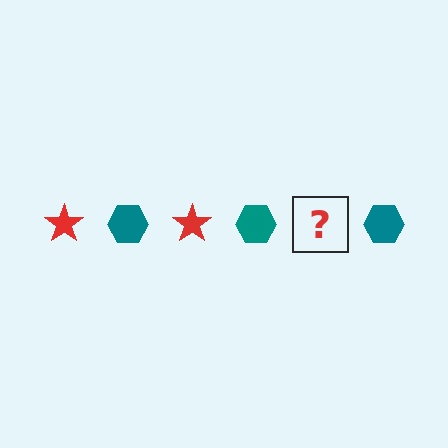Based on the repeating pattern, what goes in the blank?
The blank should be a red star.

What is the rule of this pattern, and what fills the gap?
The rule is that the pattern alternates between red star and teal hexagon. The gap should be filled with a red star.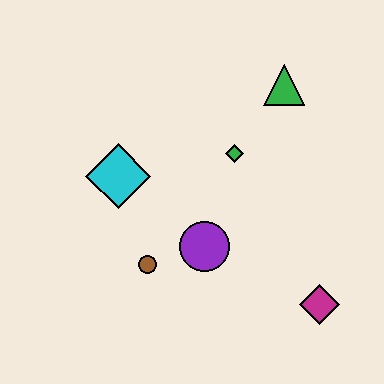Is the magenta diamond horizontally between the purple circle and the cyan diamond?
No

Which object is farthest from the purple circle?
The green triangle is farthest from the purple circle.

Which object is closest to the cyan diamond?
The brown circle is closest to the cyan diamond.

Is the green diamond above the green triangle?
No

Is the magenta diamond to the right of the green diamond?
Yes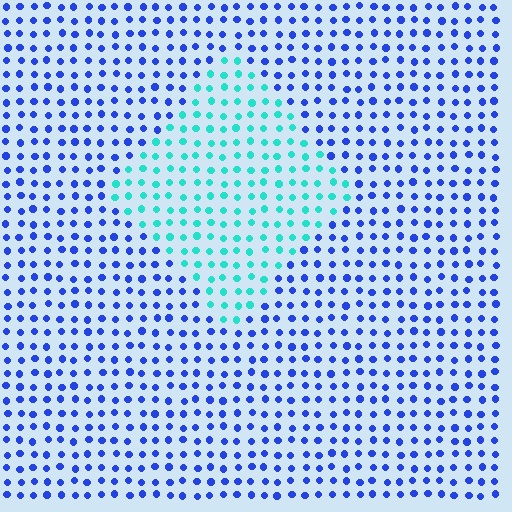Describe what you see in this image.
The image is filled with small blue elements in a uniform arrangement. A diamond-shaped region is visible where the elements are tinted to a slightly different hue, forming a subtle color boundary.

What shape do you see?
I see a diamond.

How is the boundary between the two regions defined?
The boundary is defined purely by a slight shift in hue (about 57 degrees). Spacing, size, and orientation are identical on both sides.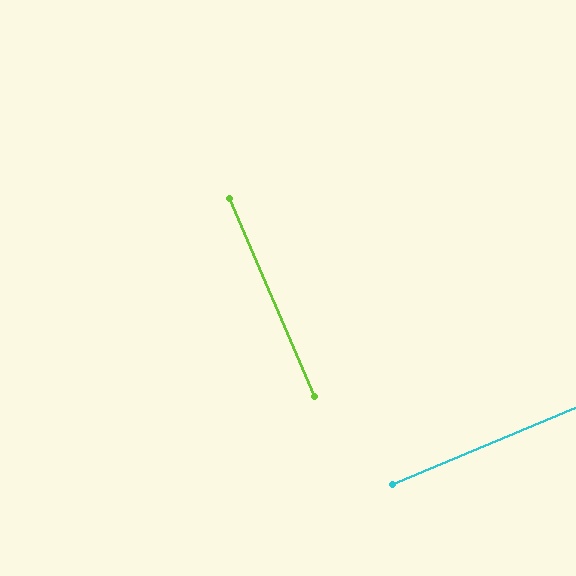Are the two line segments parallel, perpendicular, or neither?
Perpendicular — they meet at approximately 90°.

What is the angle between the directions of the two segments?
Approximately 90 degrees.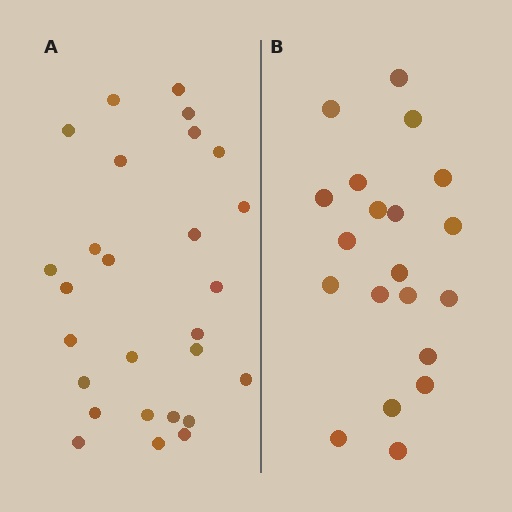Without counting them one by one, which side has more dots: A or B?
Region A (the left region) has more dots.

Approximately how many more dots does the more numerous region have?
Region A has roughly 8 or so more dots than region B.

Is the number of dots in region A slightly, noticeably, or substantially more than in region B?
Region A has noticeably more, but not dramatically so. The ratio is roughly 1.4 to 1.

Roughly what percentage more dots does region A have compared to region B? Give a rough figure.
About 35% more.